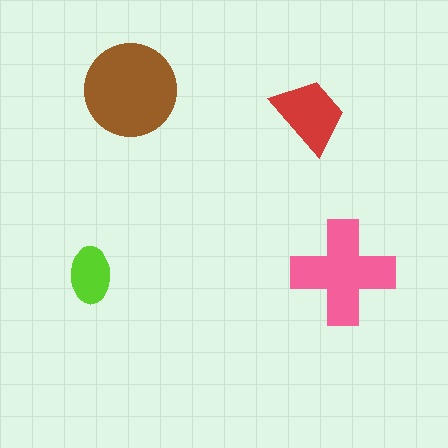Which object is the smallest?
The lime ellipse.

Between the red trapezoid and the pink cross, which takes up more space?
The pink cross.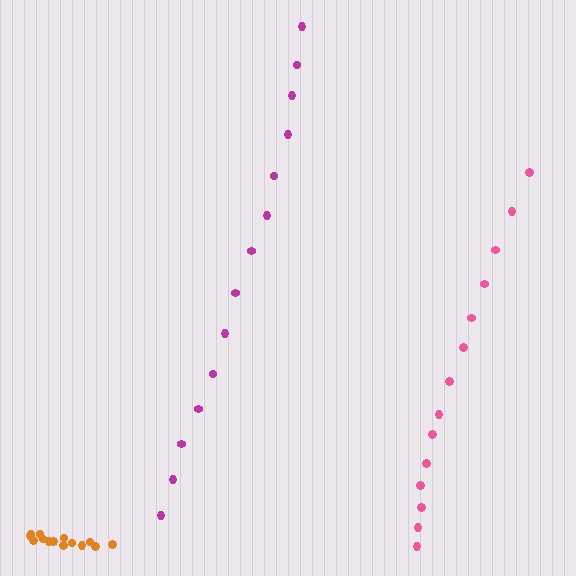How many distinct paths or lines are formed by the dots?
There are 3 distinct paths.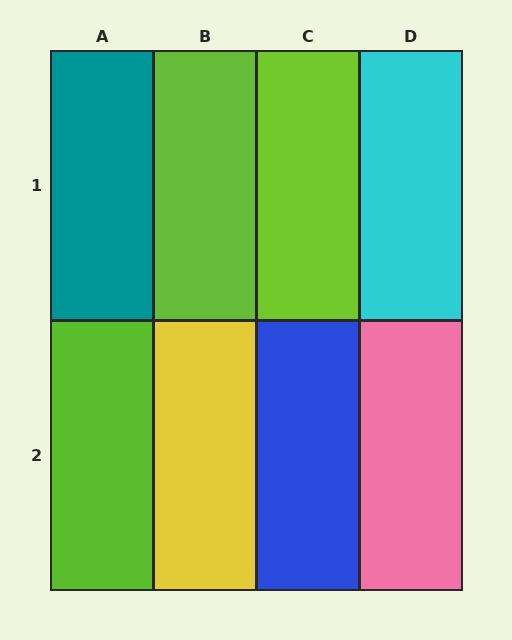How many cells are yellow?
1 cell is yellow.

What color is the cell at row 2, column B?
Yellow.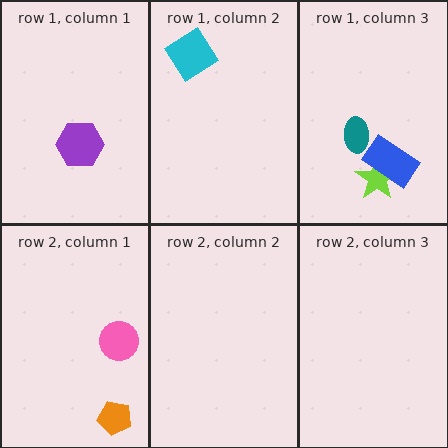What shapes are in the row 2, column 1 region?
The orange pentagon, the pink circle.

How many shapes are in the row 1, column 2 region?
1.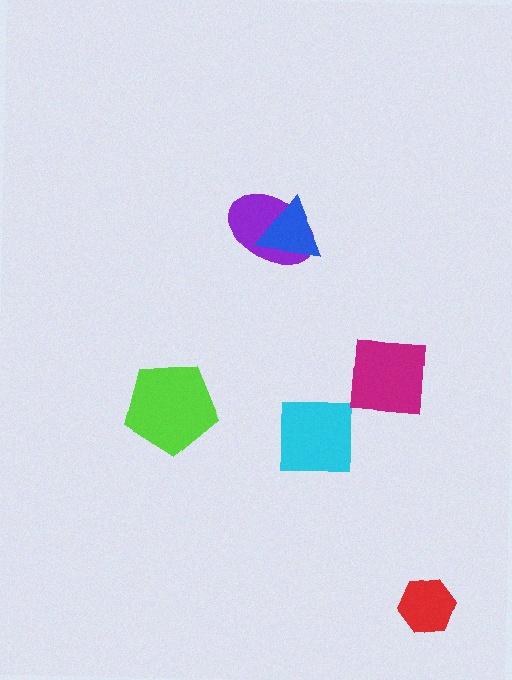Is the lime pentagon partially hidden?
No, no other shape covers it.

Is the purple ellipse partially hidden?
Yes, it is partially covered by another shape.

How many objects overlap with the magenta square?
0 objects overlap with the magenta square.